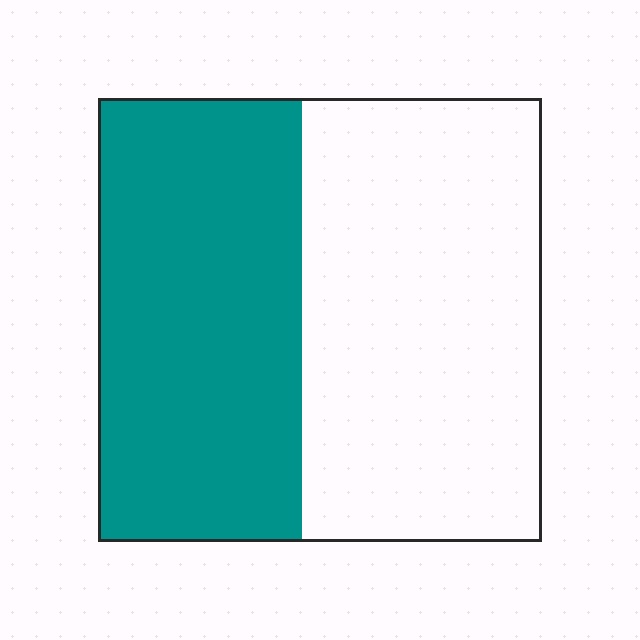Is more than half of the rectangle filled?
No.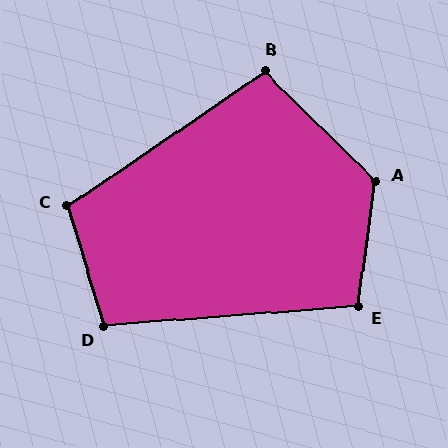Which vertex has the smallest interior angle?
B, at approximately 101 degrees.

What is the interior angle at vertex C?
Approximately 107 degrees (obtuse).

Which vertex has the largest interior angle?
A, at approximately 127 degrees.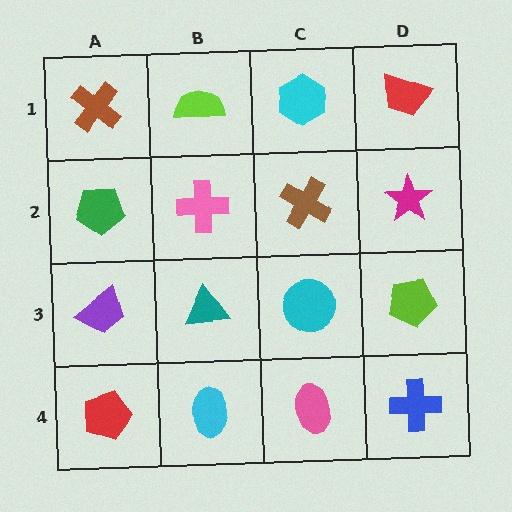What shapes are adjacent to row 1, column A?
A green pentagon (row 2, column A), a lime semicircle (row 1, column B).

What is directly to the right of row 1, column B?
A cyan hexagon.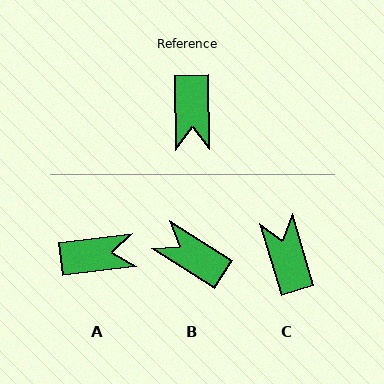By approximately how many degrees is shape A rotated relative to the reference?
Approximately 95 degrees counter-clockwise.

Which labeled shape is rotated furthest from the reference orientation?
C, about 165 degrees away.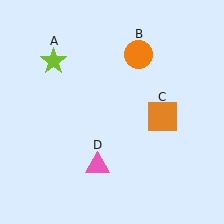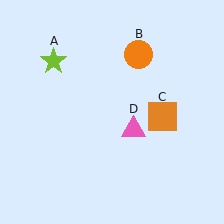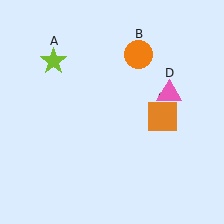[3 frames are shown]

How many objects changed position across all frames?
1 object changed position: pink triangle (object D).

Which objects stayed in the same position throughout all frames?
Lime star (object A) and orange circle (object B) and orange square (object C) remained stationary.